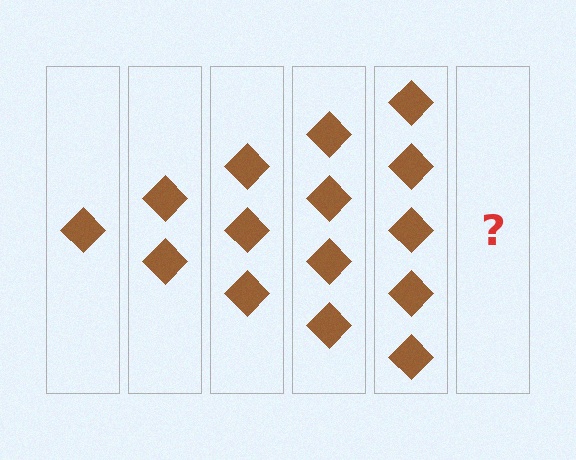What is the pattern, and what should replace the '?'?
The pattern is that each step adds one more diamond. The '?' should be 6 diamonds.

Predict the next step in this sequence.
The next step is 6 diamonds.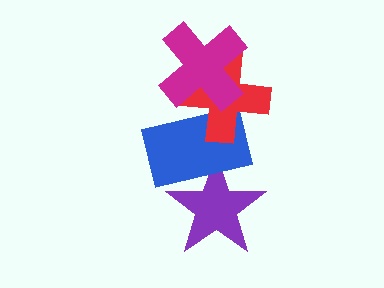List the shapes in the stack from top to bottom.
From top to bottom: the magenta cross, the red cross, the blue rectangle, the purple star.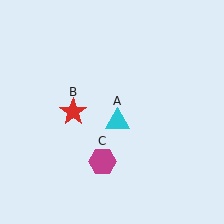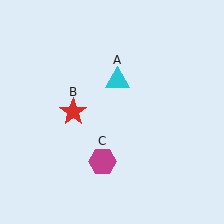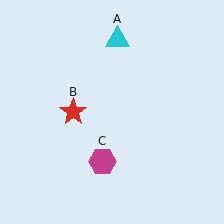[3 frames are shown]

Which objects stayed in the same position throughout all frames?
Red star (object B) and magenta hexagon (object C) remained stationary.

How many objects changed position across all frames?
1 object changed position: cyan triangle (object A).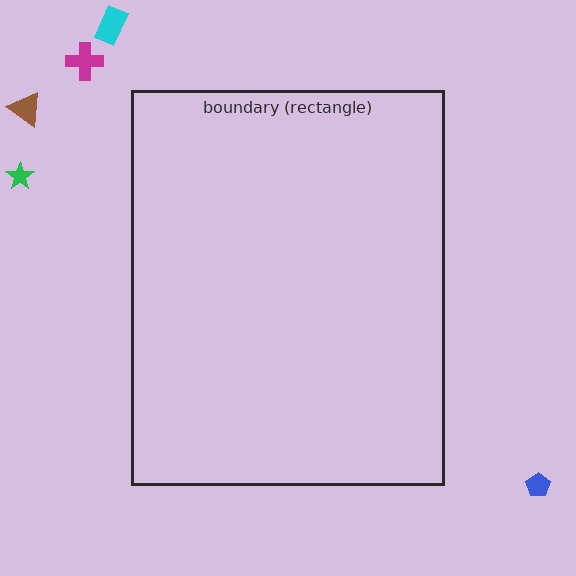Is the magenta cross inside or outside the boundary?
Outside.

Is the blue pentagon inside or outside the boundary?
Outside.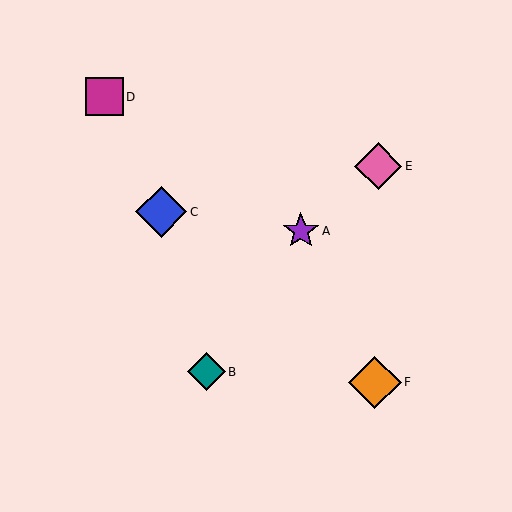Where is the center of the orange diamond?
The center of the orange diamond is at (375, 382).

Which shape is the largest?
The orange diamond (labeled F) is the largest.